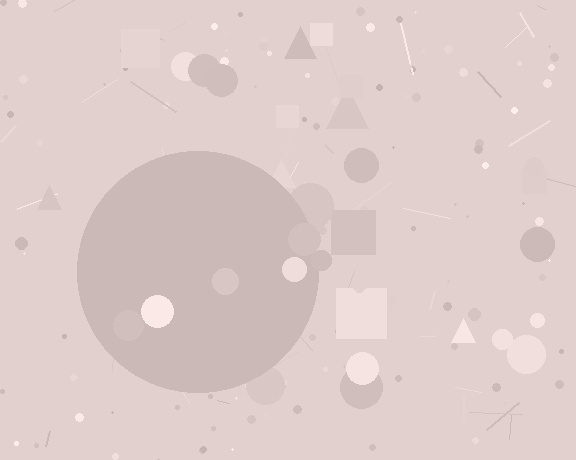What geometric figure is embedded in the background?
A circle is embedded in the background.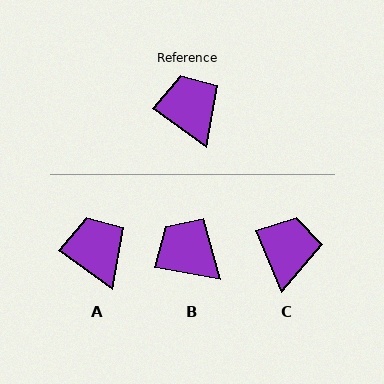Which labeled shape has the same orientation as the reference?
A.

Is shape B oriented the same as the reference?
No, it is off by about 26 degrees.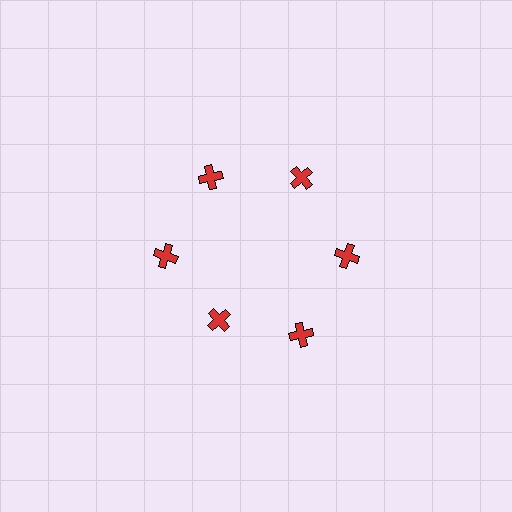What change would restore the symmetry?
The symmetry would be restored by moving it outward, back onto the ring so that all 6 crosses sit at equal angles and equal distance from the center.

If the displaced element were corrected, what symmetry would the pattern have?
It would have 6-fold rotational symmetry — the pattern would map onto itself every 60 degrees.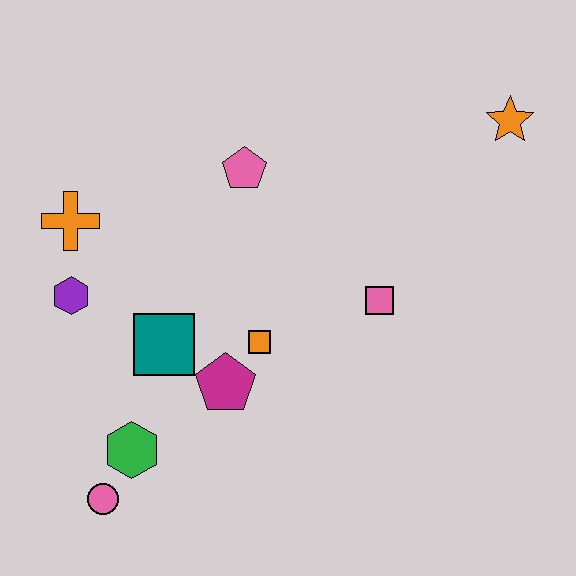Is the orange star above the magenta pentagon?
Yes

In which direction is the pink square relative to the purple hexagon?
The pink square is to the right of the purple hexagon.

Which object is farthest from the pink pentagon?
The pink circle is farthest from the pink pentagon.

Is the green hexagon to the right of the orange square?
No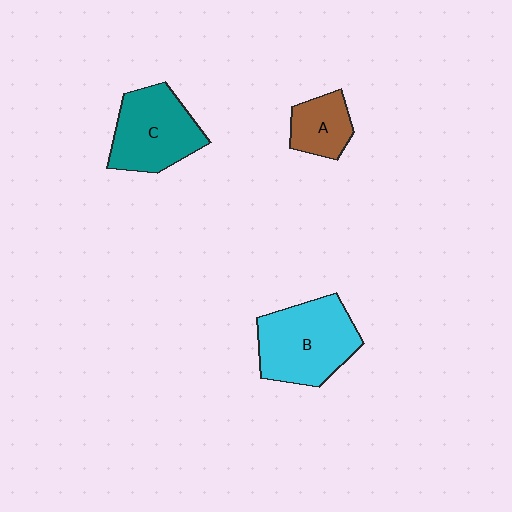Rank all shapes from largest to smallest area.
From largest to smallest: B (cyan), C (teal), A (brown).